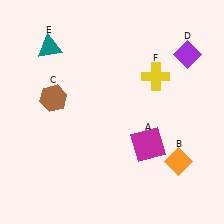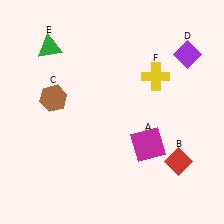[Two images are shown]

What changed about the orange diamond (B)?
In Image 1, B is orange. In Image 2, it changed to red.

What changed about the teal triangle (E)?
In Image 1, E is teal. In Image 2, it changed to green.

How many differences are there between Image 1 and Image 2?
There are 2 differences between the two images.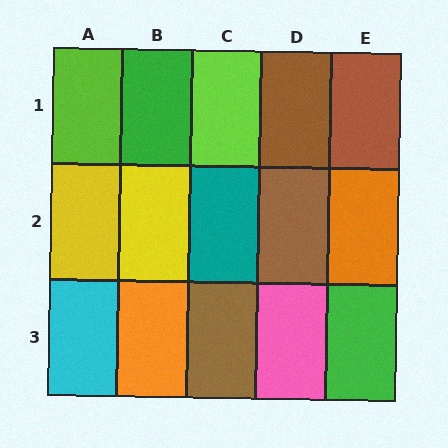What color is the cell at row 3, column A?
Cyan.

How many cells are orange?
2 cells are orange.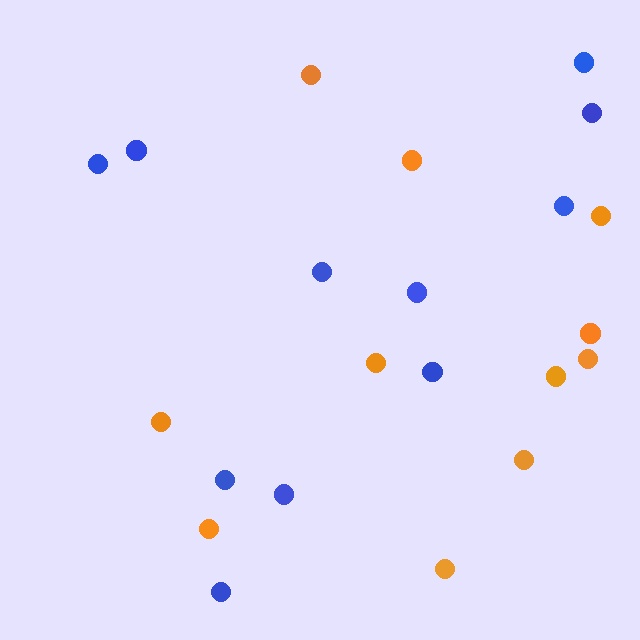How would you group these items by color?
There are 2 groups: one group of blue circles (11) and one group of orange circles (11).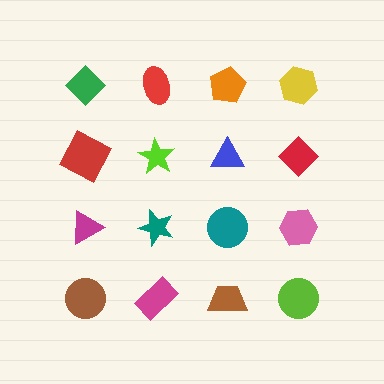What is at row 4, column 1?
A brown circle.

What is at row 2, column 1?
A red square.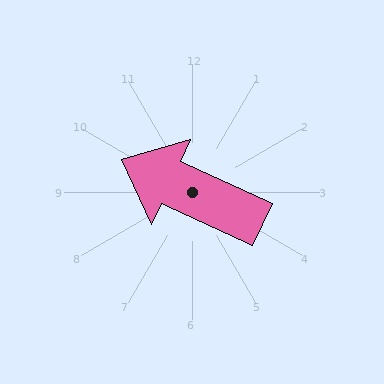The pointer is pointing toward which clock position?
Roughly 10 o'clock.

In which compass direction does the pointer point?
Northwest.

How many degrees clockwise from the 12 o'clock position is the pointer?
Approximately 295 degrees.